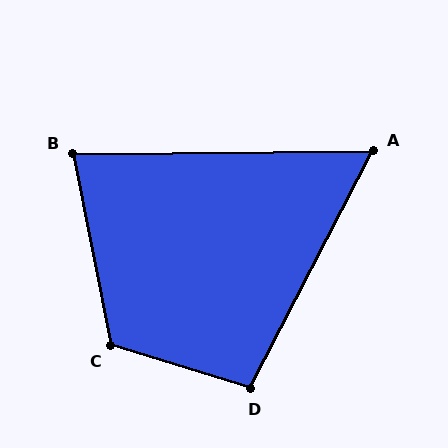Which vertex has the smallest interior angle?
A, at approximately 62 degrees.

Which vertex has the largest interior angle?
C, at approximately 118 degrees.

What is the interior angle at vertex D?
Approximately 100 degrees (obtuse).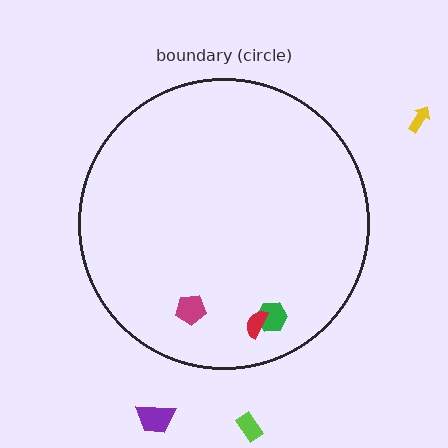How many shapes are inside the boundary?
3 inside, 3 outside.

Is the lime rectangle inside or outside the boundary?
Outside.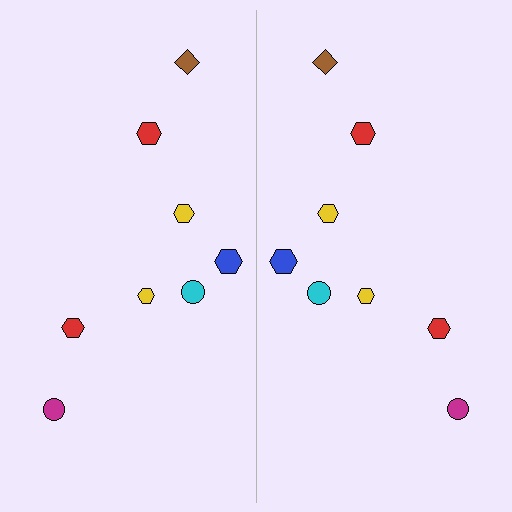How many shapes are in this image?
There are 16 shapes in this image.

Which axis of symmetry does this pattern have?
The pattern has a vertical axis of symmetry running through the center of the image.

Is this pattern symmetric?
Yes, this pattern has bilateral (reflection) symmetry.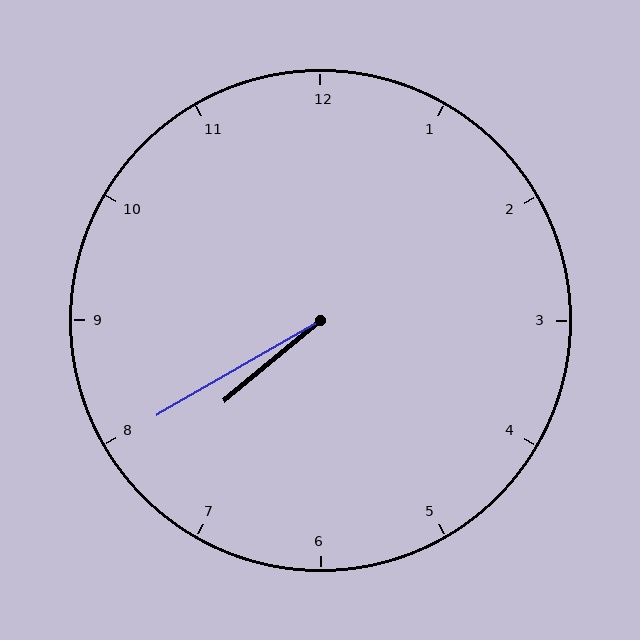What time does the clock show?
7:40.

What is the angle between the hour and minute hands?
Approximately 10 degrees.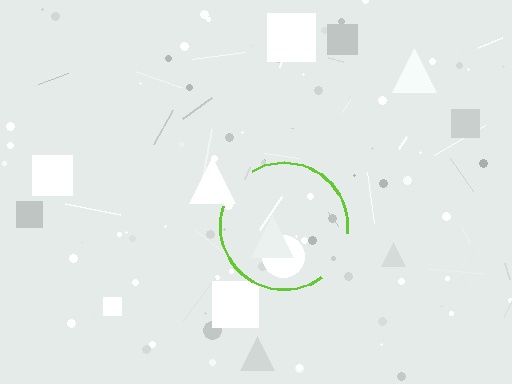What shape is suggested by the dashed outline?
The dashed outline suggests a circle.